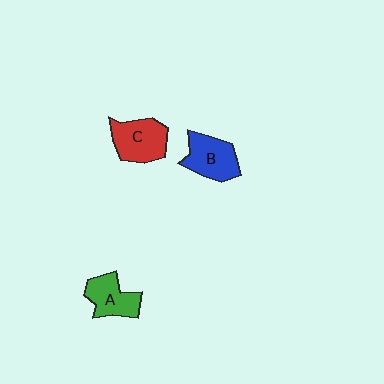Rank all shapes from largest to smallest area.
From largest to smallest: C (red), B (blue), A (green).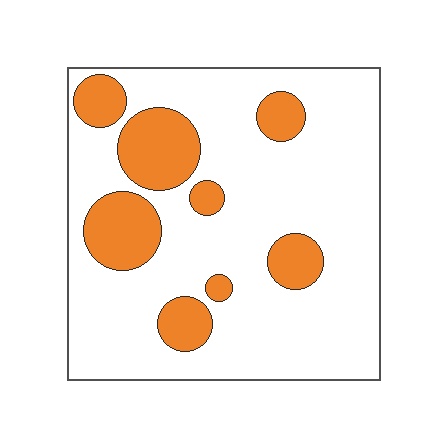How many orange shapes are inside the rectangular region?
8.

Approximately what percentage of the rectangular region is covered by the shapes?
Approximately 20%.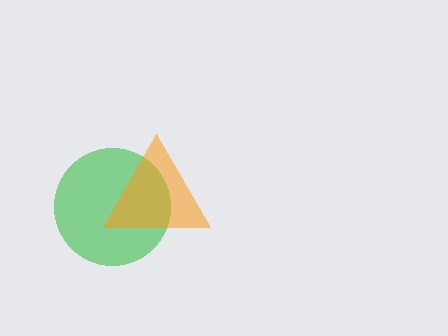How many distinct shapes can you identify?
There are 2 distinct shapes: a green circle, an orange triangle.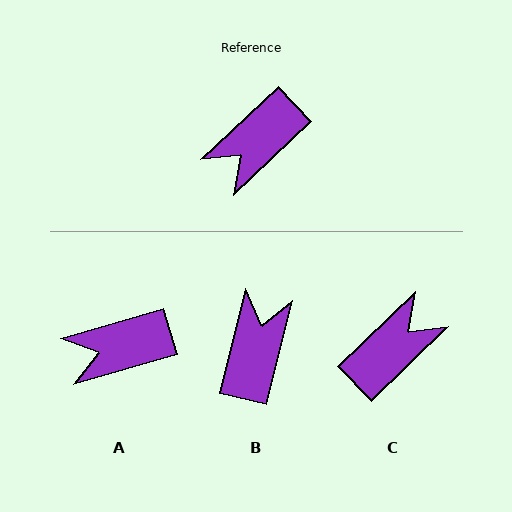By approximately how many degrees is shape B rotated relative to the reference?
Approximately 147 degrees clockwise.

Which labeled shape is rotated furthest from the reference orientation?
C, about 179 degrees away.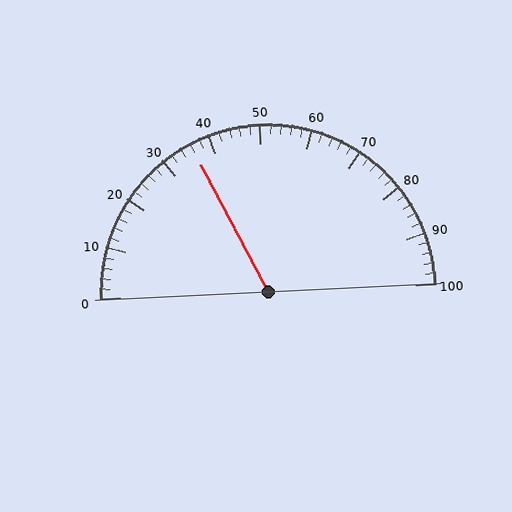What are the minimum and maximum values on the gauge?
The gauge ranges from 0 to 100.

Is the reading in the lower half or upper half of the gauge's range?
The reading is in the lower half of the range (0 to 100).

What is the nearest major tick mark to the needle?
The nearest major tick mark is 40.